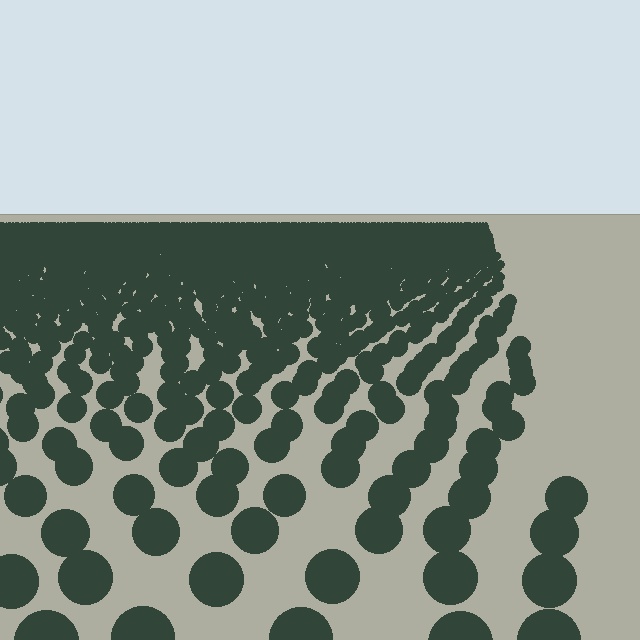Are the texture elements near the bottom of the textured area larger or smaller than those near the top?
Larger. Near the bottom, elements are closer to the viewer and appear at a bigger on-screen size.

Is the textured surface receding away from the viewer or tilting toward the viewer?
The surface is receding away from the viewer. Texture elements get smaller and denser toward the top.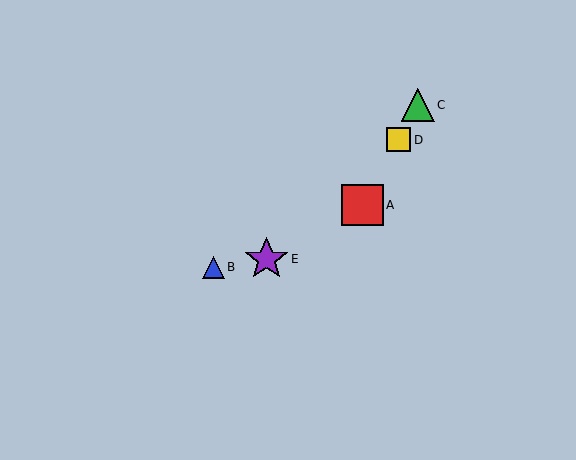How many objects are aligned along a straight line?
3 objects (A, C, D) are aligned along a straight line.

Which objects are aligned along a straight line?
Objects A, C, D are aligned along a straight line.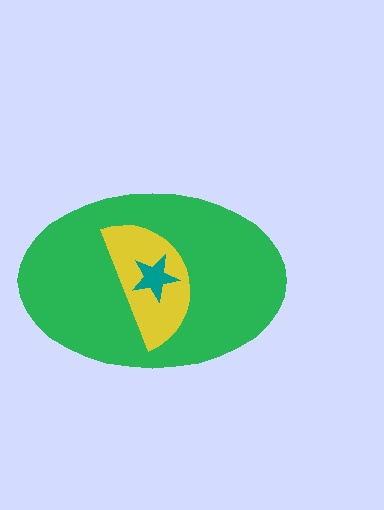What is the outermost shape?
The green ellipse.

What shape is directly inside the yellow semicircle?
The teal star.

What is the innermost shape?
The teal star.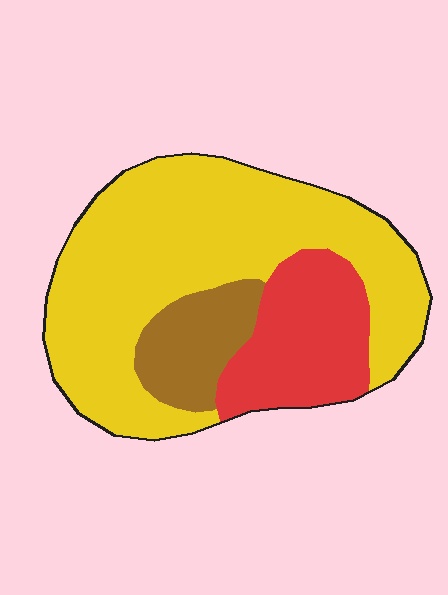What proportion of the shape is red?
Red covers about 20% of the shape.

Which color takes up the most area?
Yellow, at roughly 65%.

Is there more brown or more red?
Red.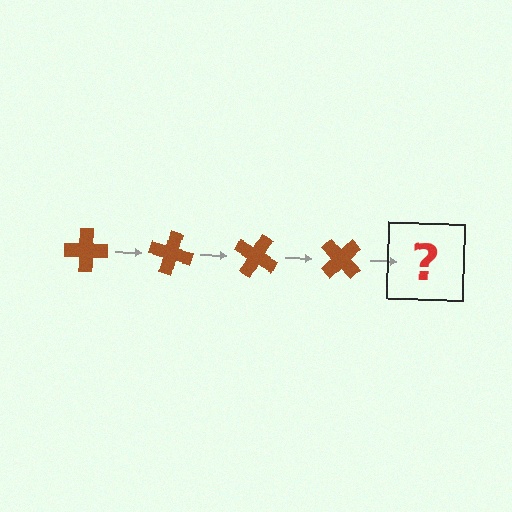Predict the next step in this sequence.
The next step is a brown cross rotated 60 degrees.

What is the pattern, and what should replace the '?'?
The pattern is that the cross rotates 15 degrees each step. The '?' should be a brown cross rotated 60 degrees.